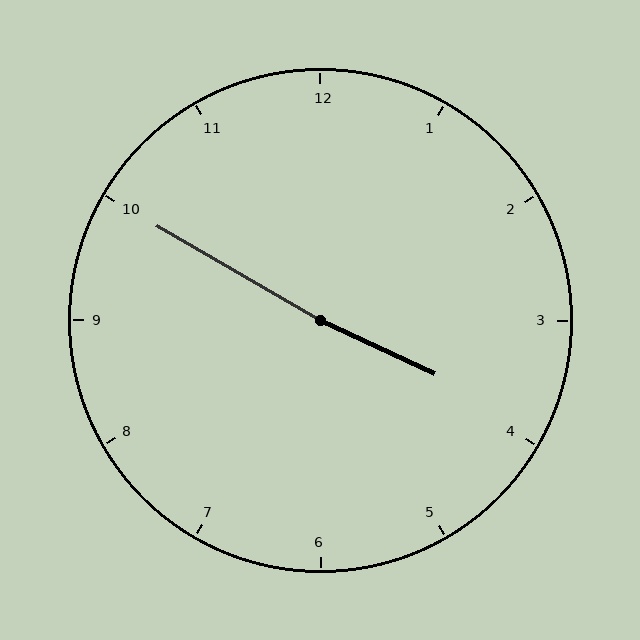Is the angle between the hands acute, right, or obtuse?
It is obtuse.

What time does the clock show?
3:50.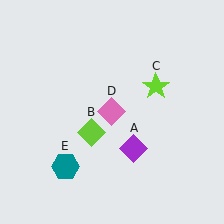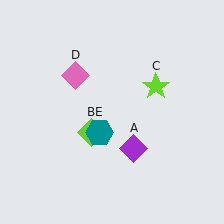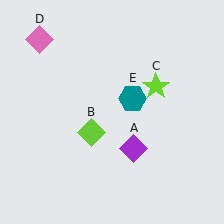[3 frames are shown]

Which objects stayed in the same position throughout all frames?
Purple diamond (object A) and lime diamond (object B) and lime star (object C) remained stationary.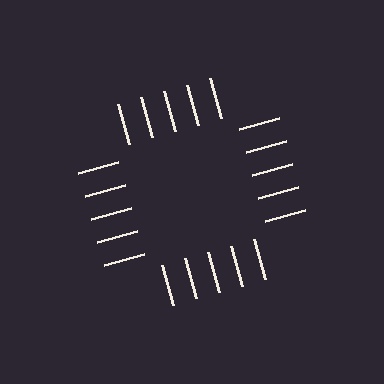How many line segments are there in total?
20 — 5 along each of the 4 edges.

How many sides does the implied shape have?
4 sides — the line-ends trace a square.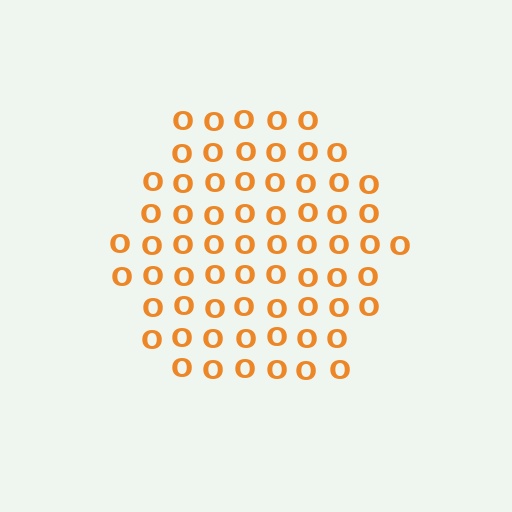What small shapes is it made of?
It is made of small letter O's.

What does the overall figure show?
The overall figure shows a hexagon.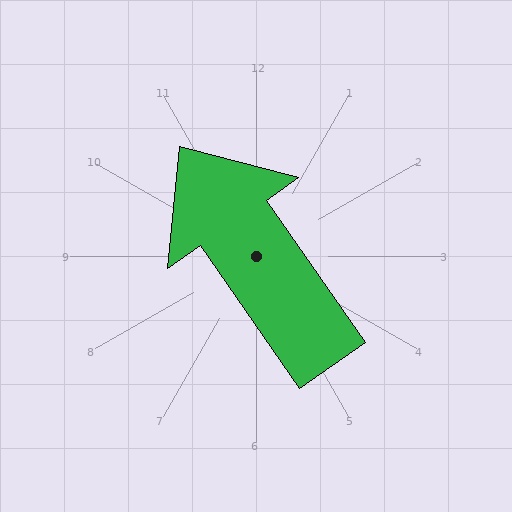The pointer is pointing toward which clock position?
Roughly 11 o'clock.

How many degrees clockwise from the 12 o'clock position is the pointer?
Approximately 325 degrees.